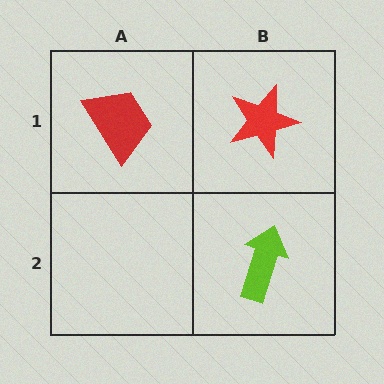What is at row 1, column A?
A red trapezoid.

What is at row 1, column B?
A red star.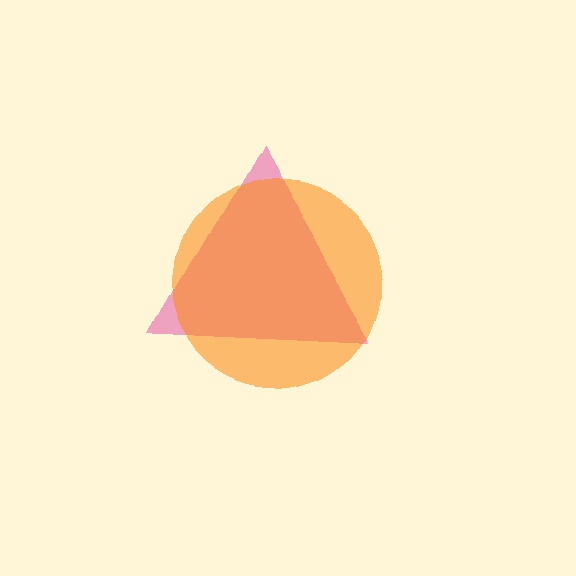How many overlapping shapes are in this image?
There are 2 overlapping shapes in the image.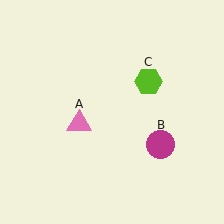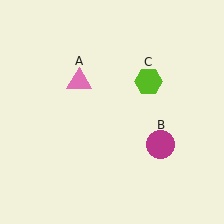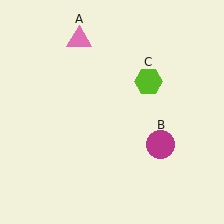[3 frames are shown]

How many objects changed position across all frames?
1 object changed position: pink triangle (object A).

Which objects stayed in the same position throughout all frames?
Magenta circle (object B) and lime hexagon (object C) remained stationary.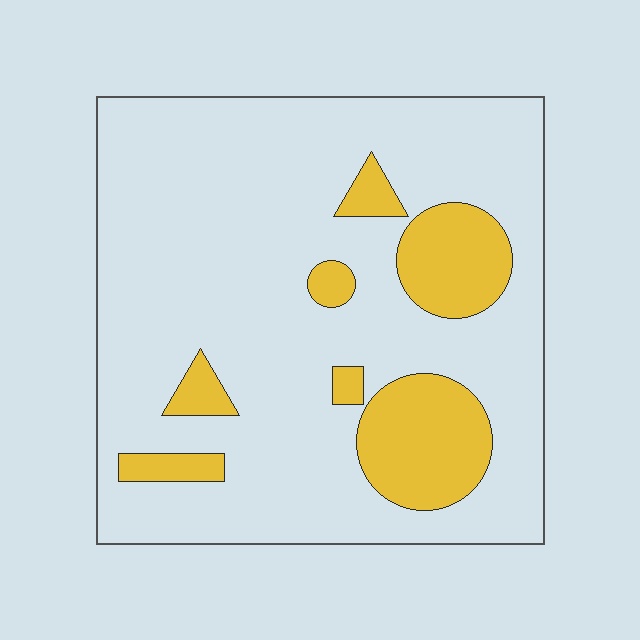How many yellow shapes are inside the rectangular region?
7.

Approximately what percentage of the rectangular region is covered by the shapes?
Approximately 20%.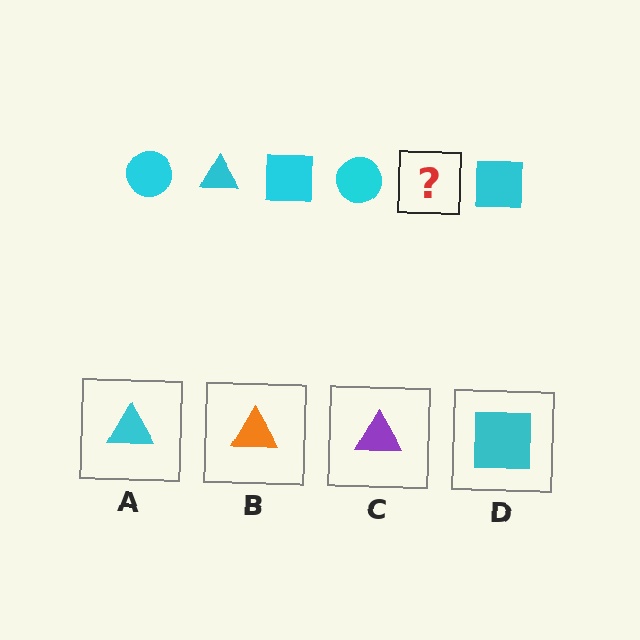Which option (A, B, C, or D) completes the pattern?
A.